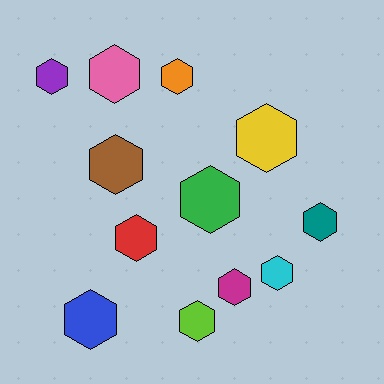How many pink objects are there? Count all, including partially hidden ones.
There is 1 pink object.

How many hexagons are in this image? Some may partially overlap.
There are 12 hexagons.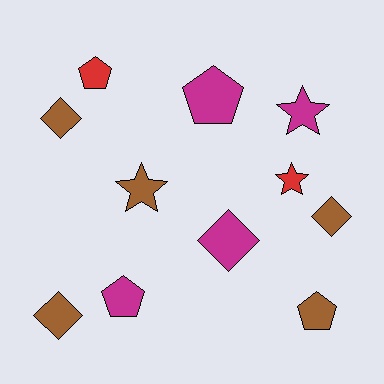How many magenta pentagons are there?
There are 2 magenta pentagons.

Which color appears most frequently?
Brown, with 5 objects.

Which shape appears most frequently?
Diamond, with 4 objects.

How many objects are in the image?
There are 11 objects.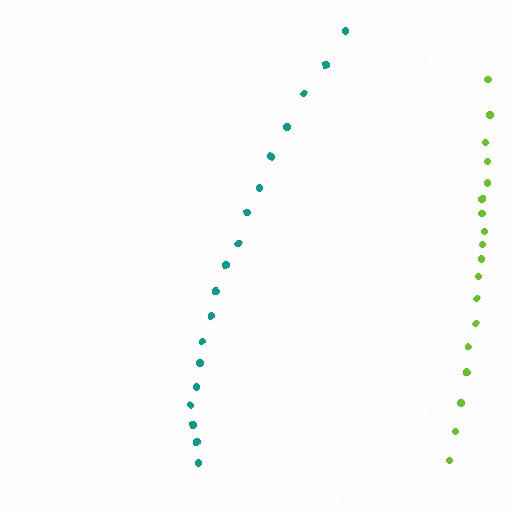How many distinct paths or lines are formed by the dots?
There are 2 distinct paths.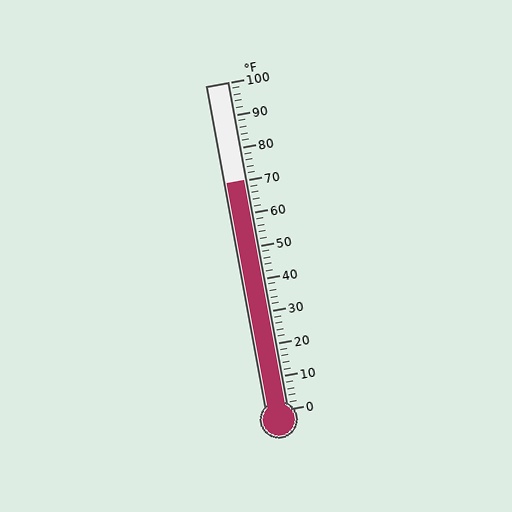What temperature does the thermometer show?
The thermometer shows approximately 70°F.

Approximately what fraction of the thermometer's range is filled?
The thermometer is filled to approximately 70% of its range.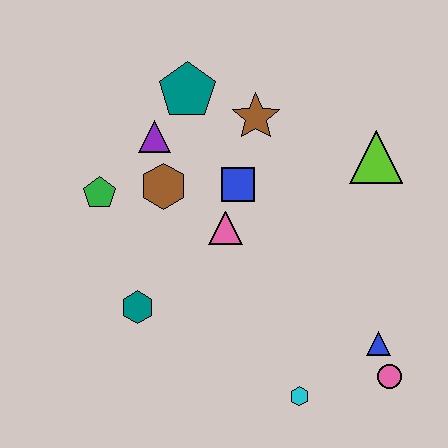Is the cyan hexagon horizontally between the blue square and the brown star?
No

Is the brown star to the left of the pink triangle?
No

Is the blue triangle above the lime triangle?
No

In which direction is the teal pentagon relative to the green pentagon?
The teal pentagon is above the green pentagon.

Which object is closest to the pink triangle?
The blue square is closest to the pink triangle.